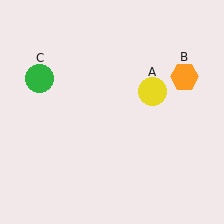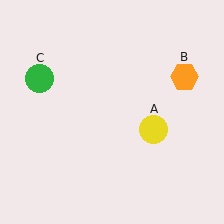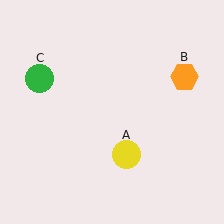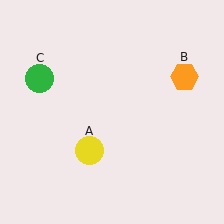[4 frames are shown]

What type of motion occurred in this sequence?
The yellow circle (object A) rotated clockwise around the center of the scene.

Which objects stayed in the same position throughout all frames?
Orange hexagon (object B) and green circle (object C) remained stationary.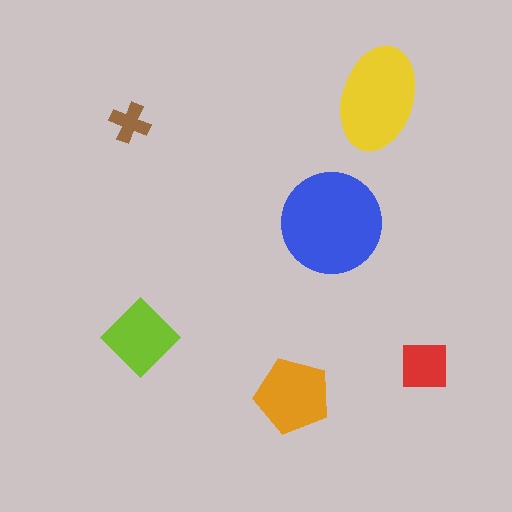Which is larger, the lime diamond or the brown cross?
The lime diamond.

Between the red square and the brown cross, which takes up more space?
The red square.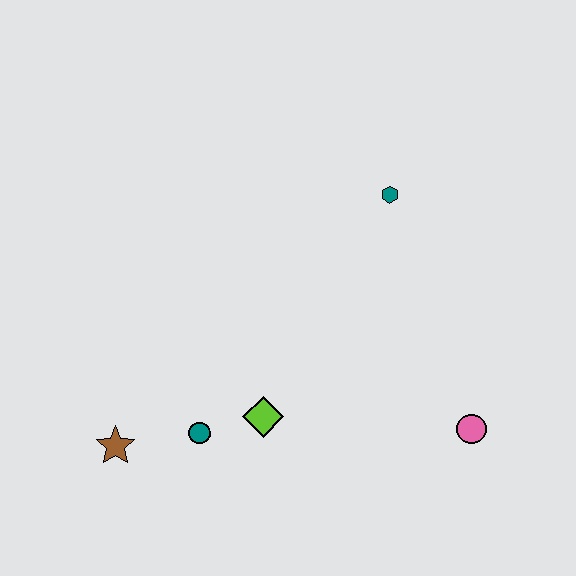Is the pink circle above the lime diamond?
No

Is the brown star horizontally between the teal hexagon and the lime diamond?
No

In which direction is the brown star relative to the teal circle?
The brown star is to the left of the teal circle.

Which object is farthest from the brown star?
The teal hexagon is farthest from the brown star.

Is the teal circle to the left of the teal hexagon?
Yes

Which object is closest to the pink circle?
The lime diamond is closest to the pink circle.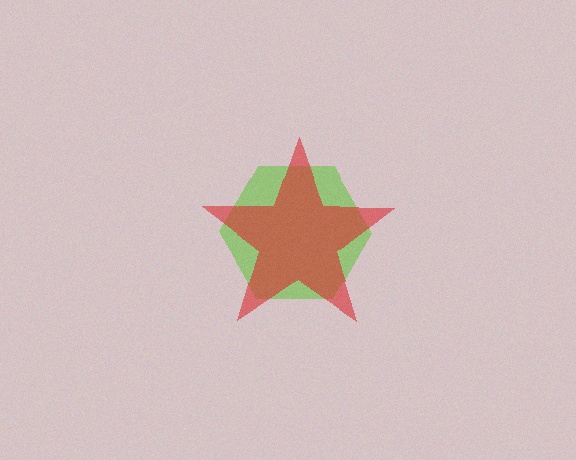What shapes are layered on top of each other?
The layered shapes are: a lime hexagon, a red star.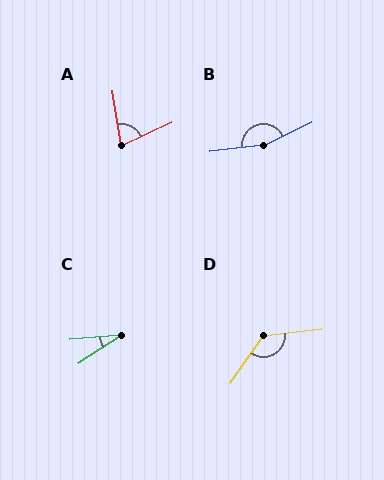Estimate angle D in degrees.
Approximately 131 degrees.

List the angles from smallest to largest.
C (29°), A (73°), D (131°), B (161°).